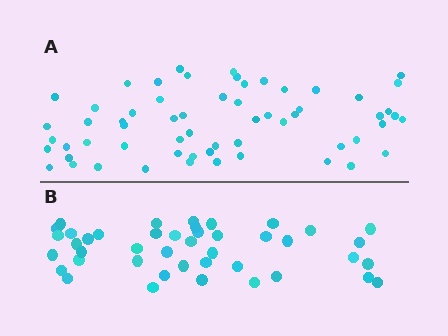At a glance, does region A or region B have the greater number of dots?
Region A (the top region) has more dots.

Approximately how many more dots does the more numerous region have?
Region A has approximately 15 more dots than region B.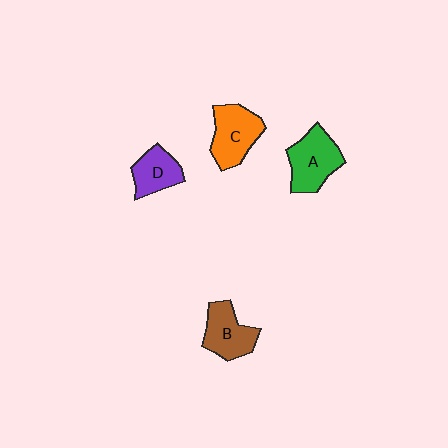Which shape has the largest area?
Shape A (green).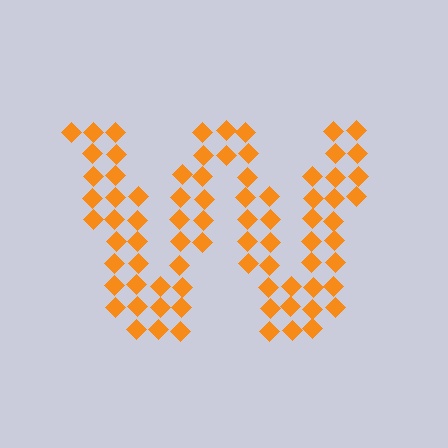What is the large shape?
The large shape is the letter W.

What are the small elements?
The small elements are diamonds.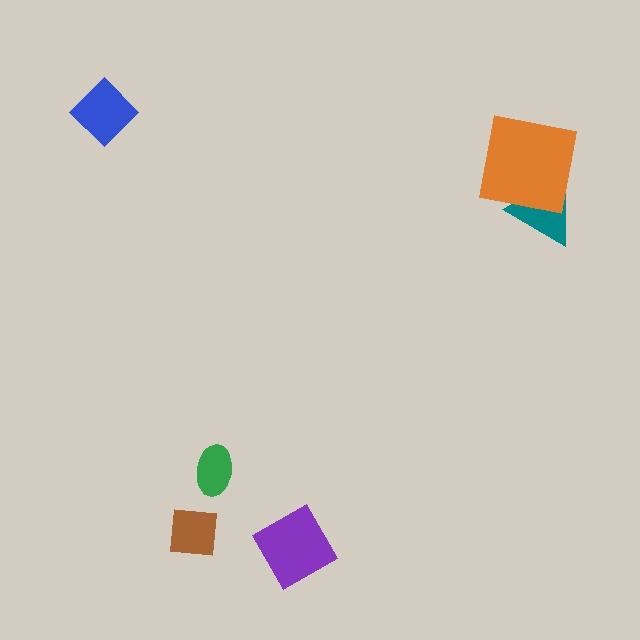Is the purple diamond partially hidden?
No, no other shape covers it.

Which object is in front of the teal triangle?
The orange square is in front of the teal triangle.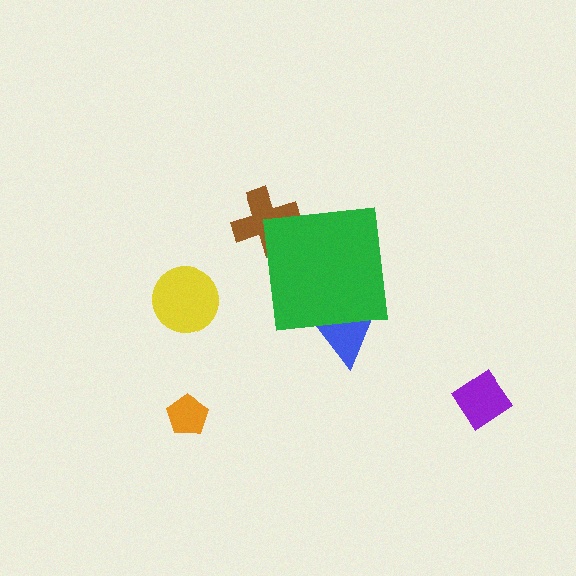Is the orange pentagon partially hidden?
No, the orange pentagon is fully visible.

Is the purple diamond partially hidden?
No, the purple diamond is fully visible.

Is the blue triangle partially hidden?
Yes, the blue triangle is partially hidden behind the green square.